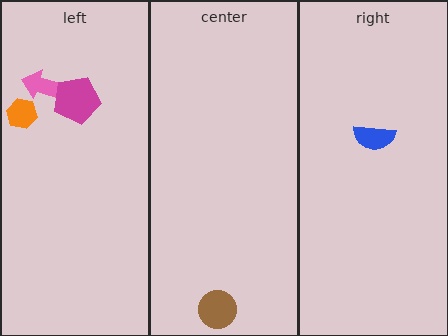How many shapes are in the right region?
1.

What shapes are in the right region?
The blue semicircle.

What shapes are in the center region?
The brown circle.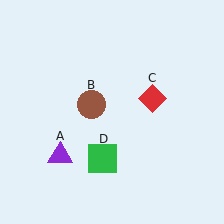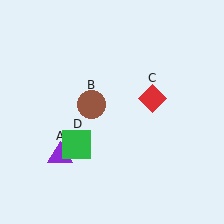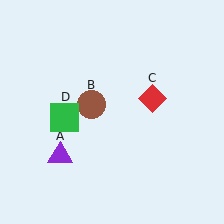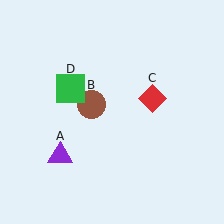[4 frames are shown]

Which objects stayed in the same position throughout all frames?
Purple triangle (object A) and brown circle (object B) and red diamond (object C) remained stationary.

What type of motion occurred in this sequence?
The green square (object D) rotated clockwise around the center of the scene.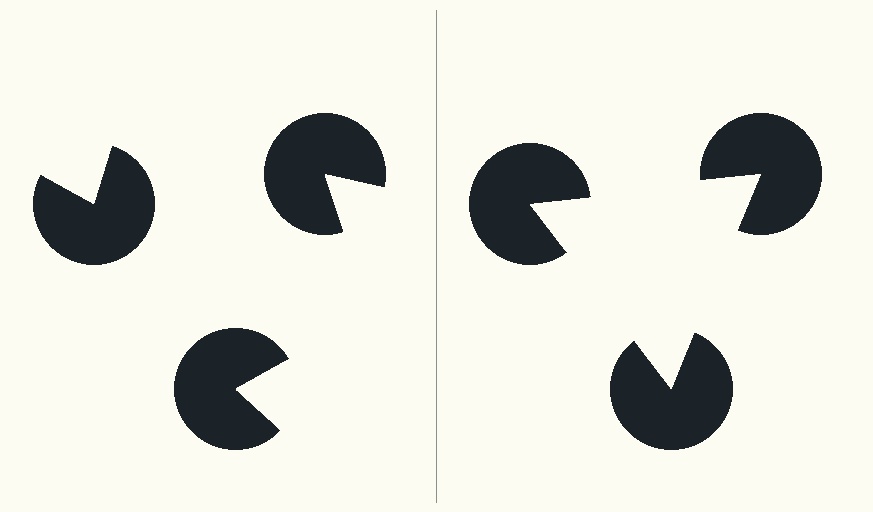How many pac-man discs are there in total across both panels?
6 — 3 on each side.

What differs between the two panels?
The pac-man discs are positioned identically on both sides; only the wedge orientations differ. On the right they align to a triangle; on the left they are misaligned.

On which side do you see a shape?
An illusory triangle appears on the right side. On the left side the wedge cuts are rotated, so no coherent shape forms.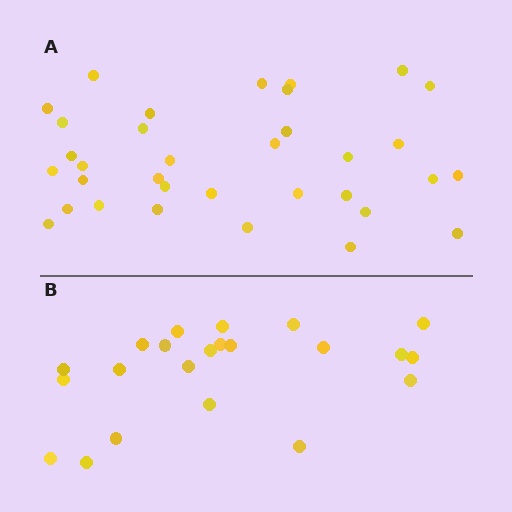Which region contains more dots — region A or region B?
Region A (the top region) has more dots.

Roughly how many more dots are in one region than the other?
Region A has roughly 12 or so more dots than region B.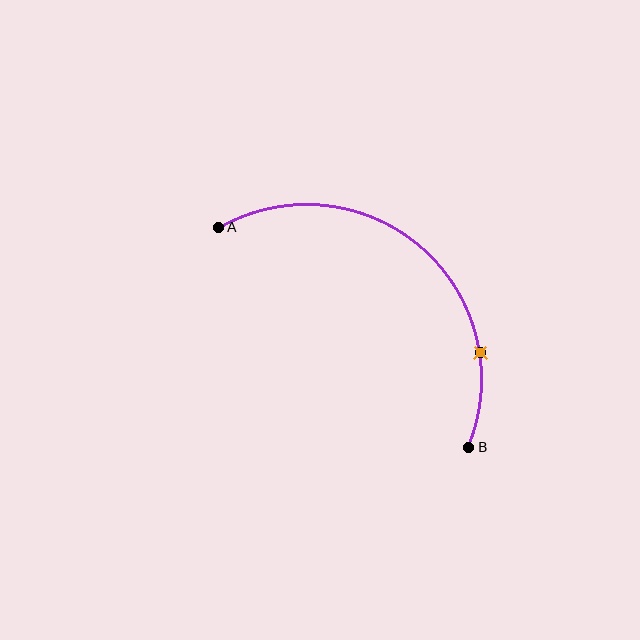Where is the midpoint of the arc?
The arc midpoint is the point on the curve farthest from the straight line joining A and B. It sits above and to the right of that line.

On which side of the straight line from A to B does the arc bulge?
The arc bulges above and to the right of the straight line connecting A and B.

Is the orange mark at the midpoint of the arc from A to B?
No. The orange mark lies on the arc but is closer to endpoint B. The arc midpoint would be at the point on the curve equidistant along the arc from both A and B.